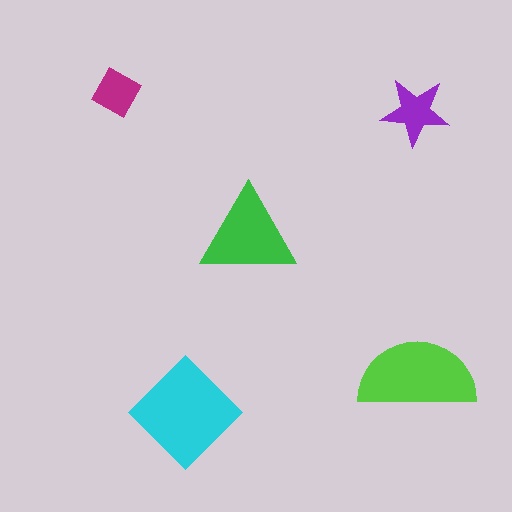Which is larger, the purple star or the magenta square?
The purple star.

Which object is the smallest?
The magenta square.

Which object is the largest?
The cyan diamond.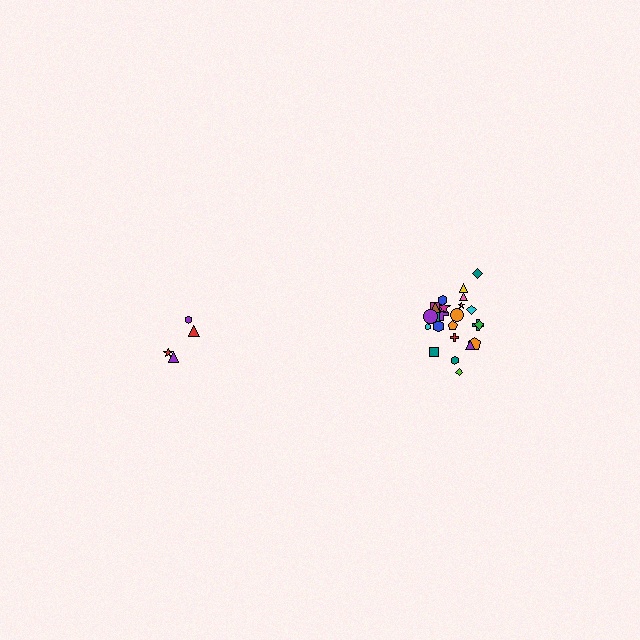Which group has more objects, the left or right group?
The right group.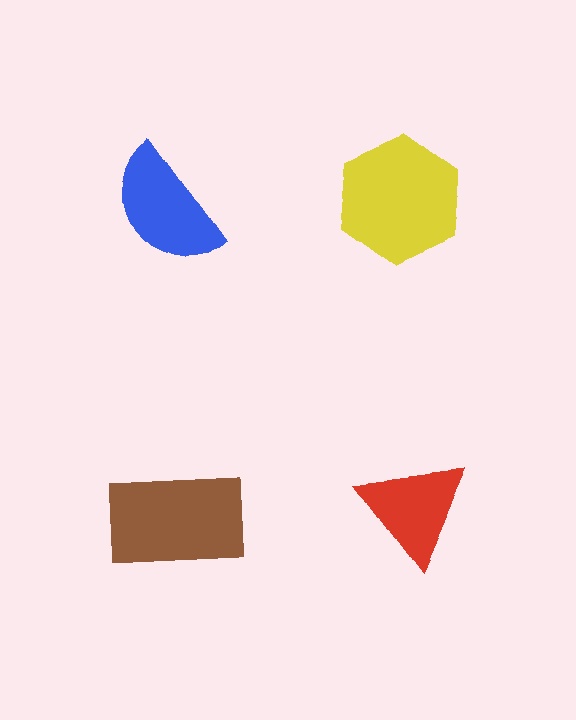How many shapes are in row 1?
2 shapes.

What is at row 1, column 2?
A yellow hexagon.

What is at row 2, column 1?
A brown rectangle.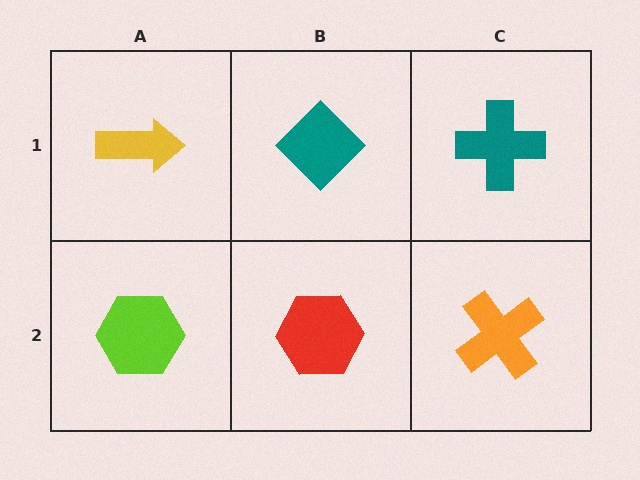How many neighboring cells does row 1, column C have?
2.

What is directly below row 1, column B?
A red hexagon.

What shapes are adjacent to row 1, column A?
A lime hexagon (row 2, column A), a teal diamond (row 1, column B).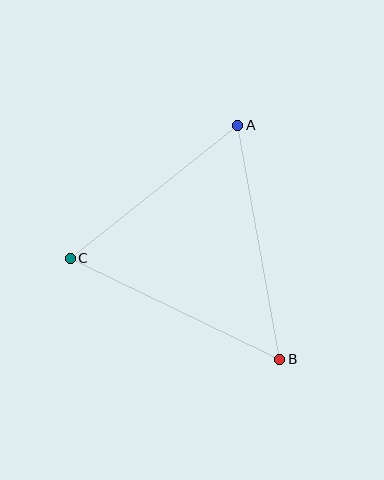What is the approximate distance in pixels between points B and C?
The distance between B and C is approximately 232 pixels.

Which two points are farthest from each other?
Points A and B are farthest from each other.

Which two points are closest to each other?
Points A and C are closest to each other.